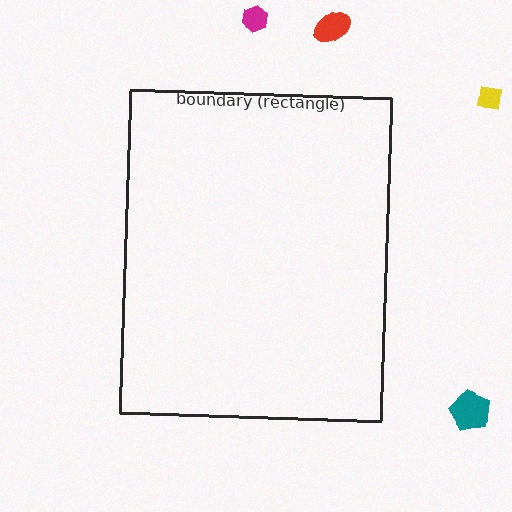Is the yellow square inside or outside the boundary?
Outside.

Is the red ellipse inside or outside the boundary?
Outside.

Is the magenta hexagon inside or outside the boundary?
Outside.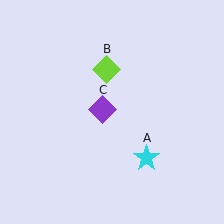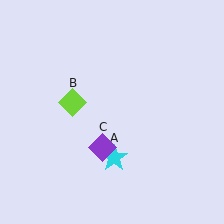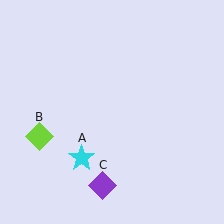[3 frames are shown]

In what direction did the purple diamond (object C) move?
The purple diamond (object C) moved down.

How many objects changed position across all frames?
3 objects changed position: cyan star (object A), lime diamond (object B), purple diamond (object C).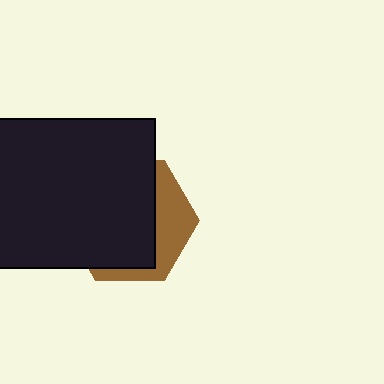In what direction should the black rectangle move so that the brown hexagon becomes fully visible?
The black rectangle should move toward the upper-left. That is the shortest direction to clear the overlap and leave the brown hexagon fully visible.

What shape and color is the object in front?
The object in front is a black rectangle.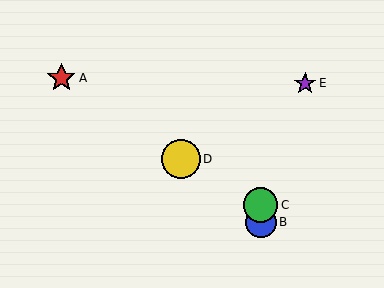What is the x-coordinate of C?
Object C is at x≈261.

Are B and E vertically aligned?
No, B is at x≈261 and E is at x≈305.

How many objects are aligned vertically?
2 objects (B, C) are aligned vertically.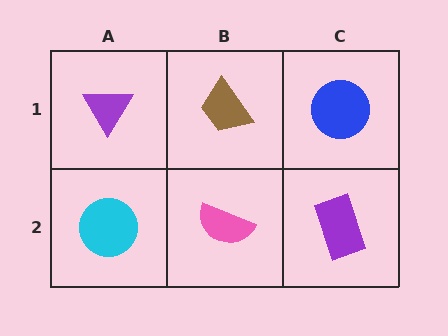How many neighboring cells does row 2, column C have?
2.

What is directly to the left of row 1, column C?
A brown trapezoid.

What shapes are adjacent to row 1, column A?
A cyan circle (row 2, column A), a brown trapezoid (row 1, column B).